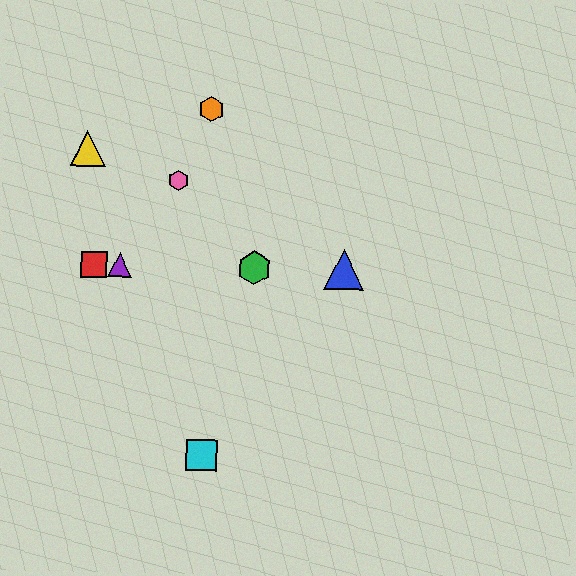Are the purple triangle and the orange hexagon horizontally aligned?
No, the purple triangle is at y≈265 and the orange hexagon is at y≈110.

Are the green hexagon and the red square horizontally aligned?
Yes, both are at y≈268.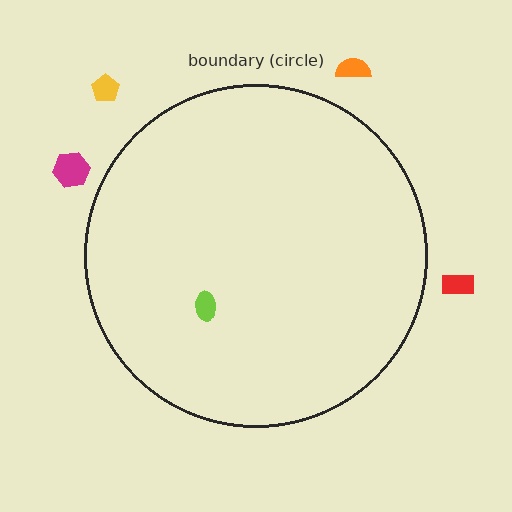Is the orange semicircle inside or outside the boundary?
Outside.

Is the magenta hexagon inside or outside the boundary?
Outside.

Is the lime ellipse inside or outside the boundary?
Inside.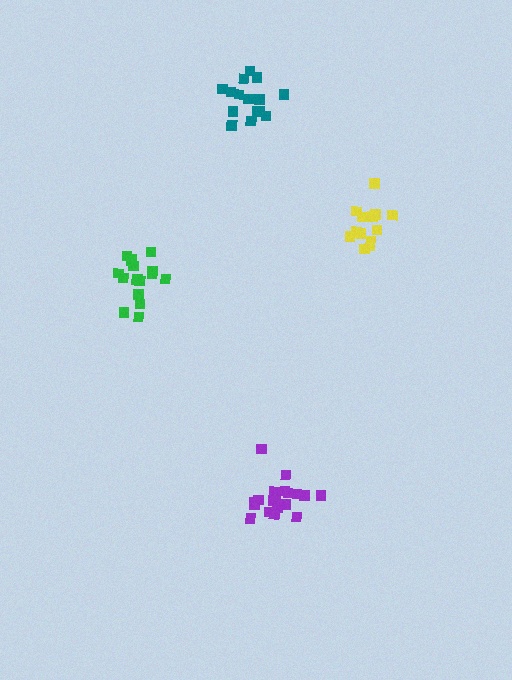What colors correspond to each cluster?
The clusters are colored: yellow, green, teal, purple.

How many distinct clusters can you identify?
There are 4 distinct clusters.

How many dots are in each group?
Group 1: 13 dots, Group 2: 16 dots, Group 3: 16 dots, Group 4: 19 dots (64 total).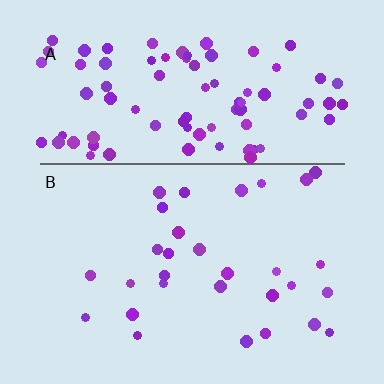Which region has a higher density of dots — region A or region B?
A (the top).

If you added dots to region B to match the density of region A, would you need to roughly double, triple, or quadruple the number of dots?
Approximately triple.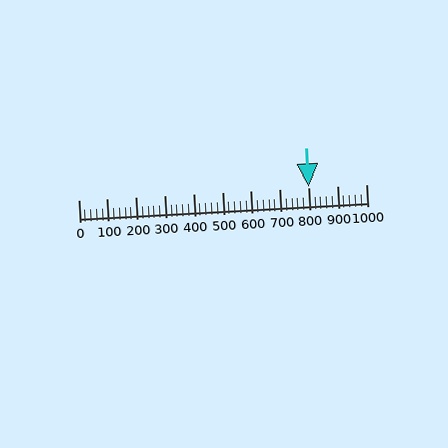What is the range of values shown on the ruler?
The ruler shows values from 0 to 1000.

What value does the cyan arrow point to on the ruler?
The cyan arrow points to approximately 800.